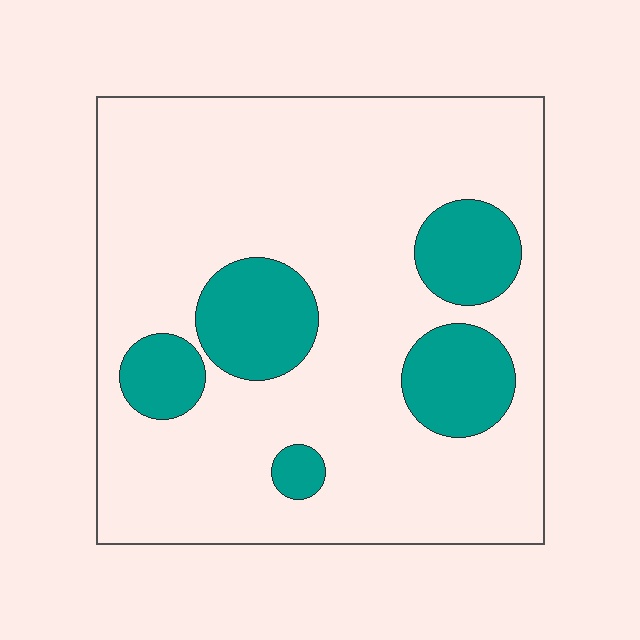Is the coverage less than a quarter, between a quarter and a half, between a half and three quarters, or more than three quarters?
Less than a quarter.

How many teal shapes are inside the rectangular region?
5.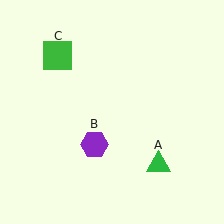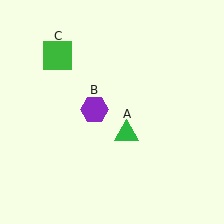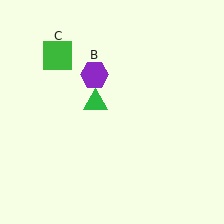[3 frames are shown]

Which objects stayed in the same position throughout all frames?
Green square (object C) remained stationary.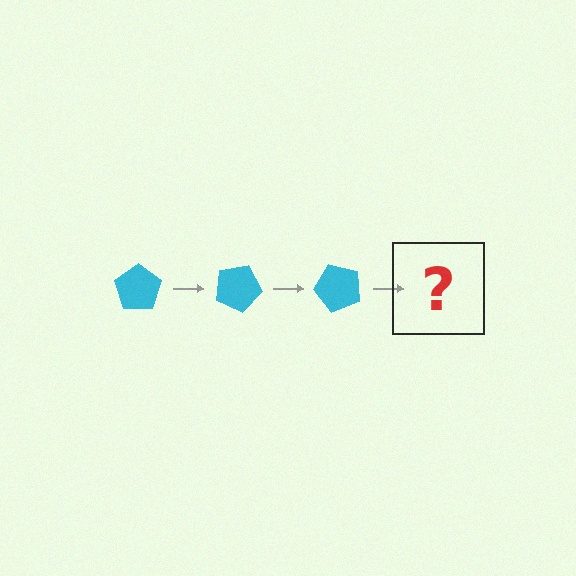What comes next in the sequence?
The next element should be a cyan pentagon rotated 75 degrees.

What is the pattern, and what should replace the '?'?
The pattern is that the pentagon rotates 25 degrees each step. The '?' should be a cyan pentagon rotated 75 degrees.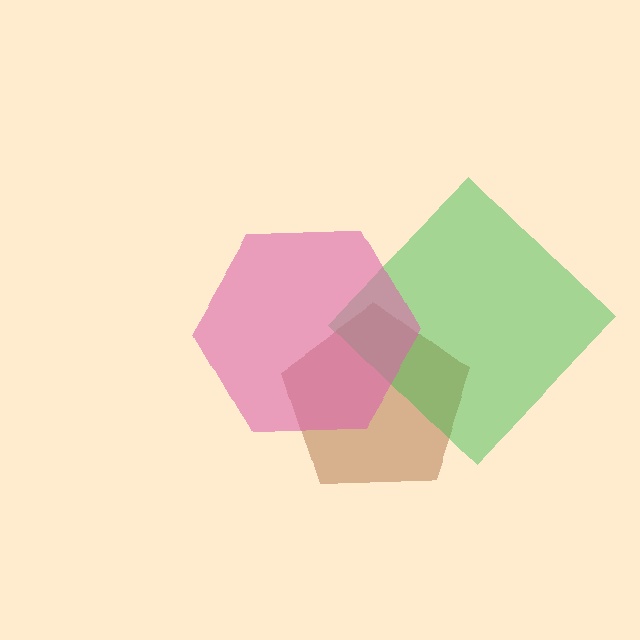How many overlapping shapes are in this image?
There are 3 overlapping shapes in the image.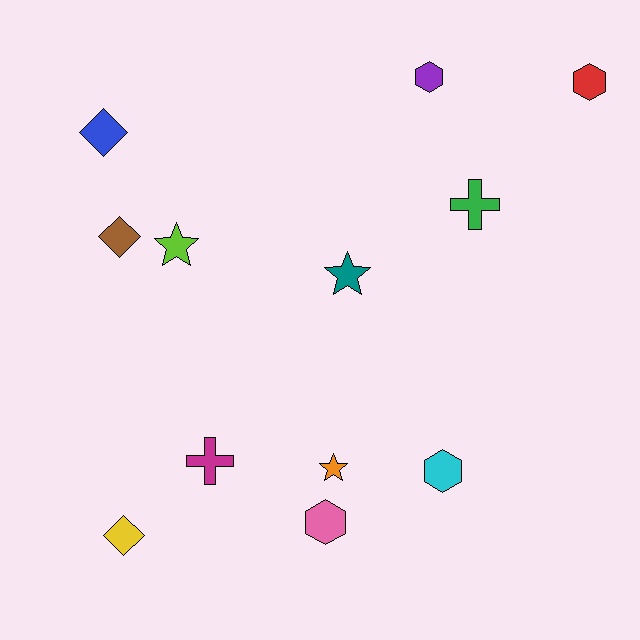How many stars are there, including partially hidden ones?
There are 3 stars.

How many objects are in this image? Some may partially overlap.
There are 12 objects.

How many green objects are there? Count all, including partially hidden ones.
There is 1 green object.